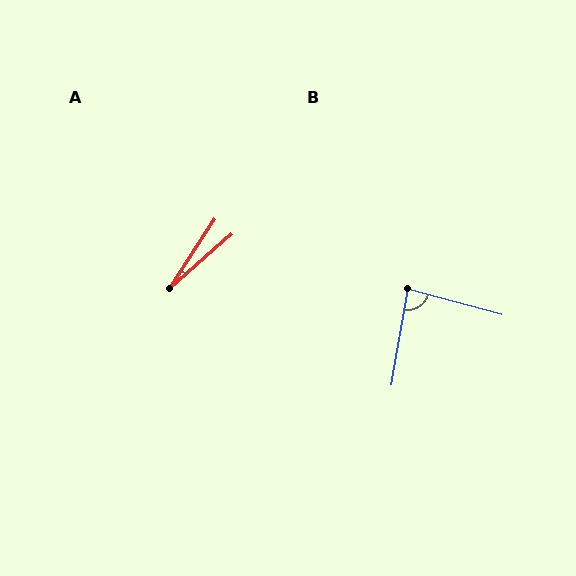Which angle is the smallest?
A, at approximately 16 degrees.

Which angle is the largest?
B, at approximately 84 degrees.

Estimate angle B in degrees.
Approximately 84 degrees.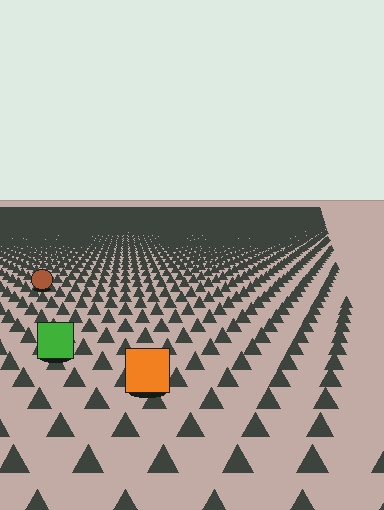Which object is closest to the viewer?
The orange square is closest. The texture marks near it are larger and more spread out.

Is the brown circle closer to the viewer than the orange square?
No. The orange square is closer — you can tell from the texture gradient: the ground texture is coarser near it.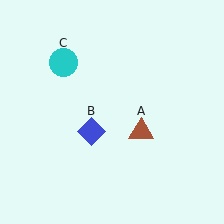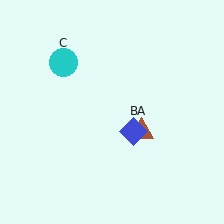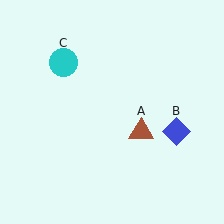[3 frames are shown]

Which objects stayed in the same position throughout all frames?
Brown triangle (object A) and cyan circle (object C) remained stationary.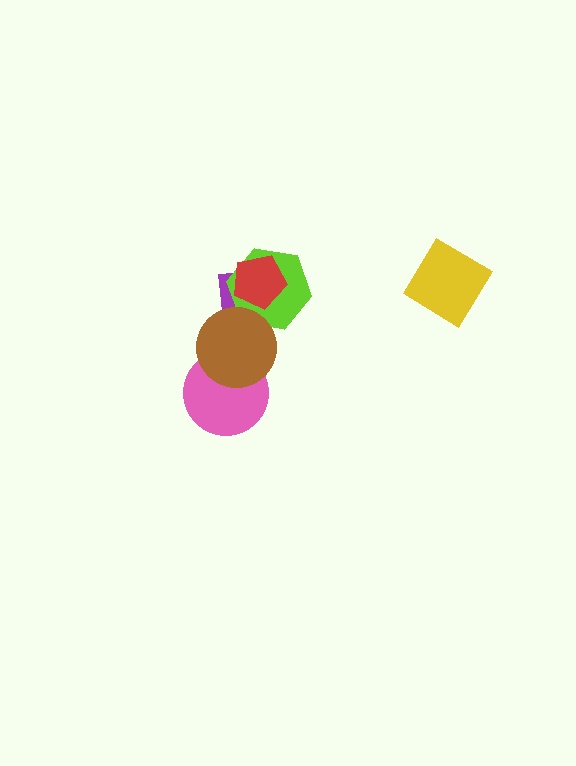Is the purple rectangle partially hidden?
Yes, it is partially covered by another shape.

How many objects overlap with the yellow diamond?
0 objects overlap with the yellow diamond.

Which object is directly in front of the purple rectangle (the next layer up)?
The lime hexagon is directly in front of the purple rectangle.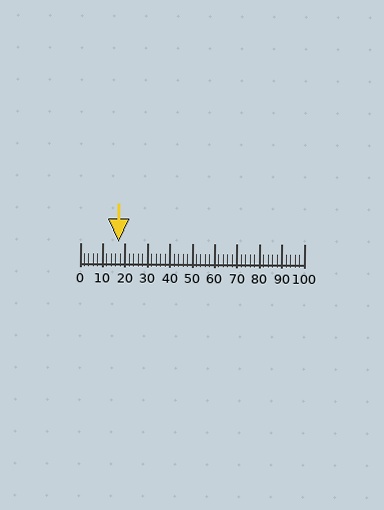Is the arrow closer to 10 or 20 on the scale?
The arrow is closer to 20.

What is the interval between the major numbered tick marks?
The major tick marks are spaced 10 units apart.